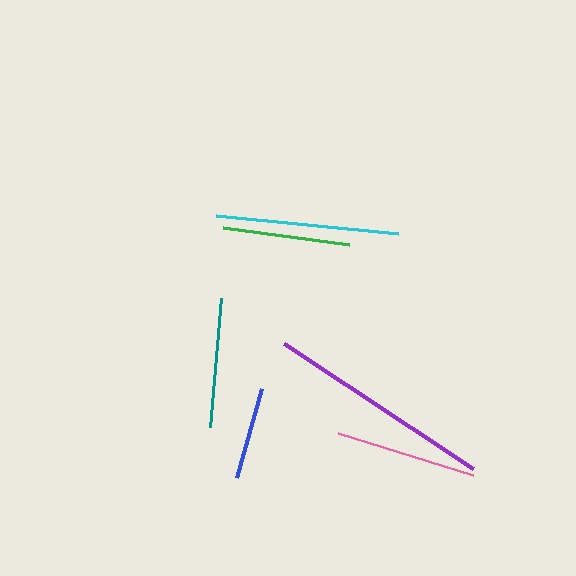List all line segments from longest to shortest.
From longest to shortest: purple, cyan, pink, teal, green, blue.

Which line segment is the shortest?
The blue line is the shortest at approximately 93 pixels.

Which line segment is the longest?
The purple line is the longest at approximately 227 pixels.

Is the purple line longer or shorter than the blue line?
The purple line is longer than the blue line.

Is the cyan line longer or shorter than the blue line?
The cyan line is longer than the blue line.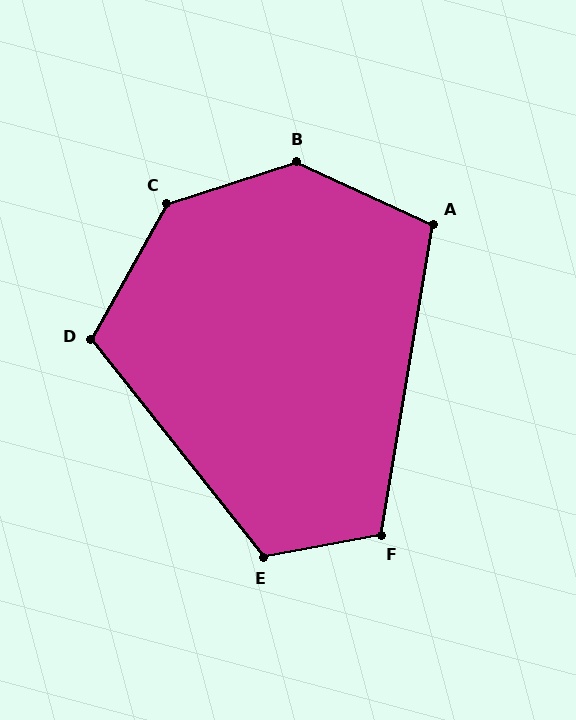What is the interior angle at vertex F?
Approximately 110 degrees (obtuse).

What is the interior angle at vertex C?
Approximately 137 degrees (obtuse).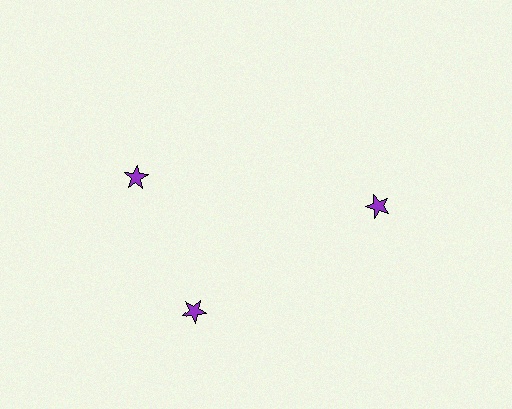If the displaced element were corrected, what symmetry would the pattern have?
It would have 3-fold rotational symmetry — the pattern would map onto itself every 120 degrees.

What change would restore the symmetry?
The symmetry would be restored by rotating it back into even spacing with its neighbors so that all 3 stars sit at equal angles and equal distance from the center.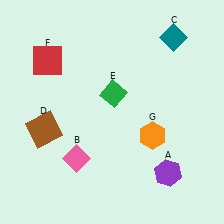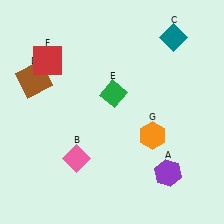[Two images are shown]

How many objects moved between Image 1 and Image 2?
1 object moved between the two images.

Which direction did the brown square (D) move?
The brown square (D) moved up.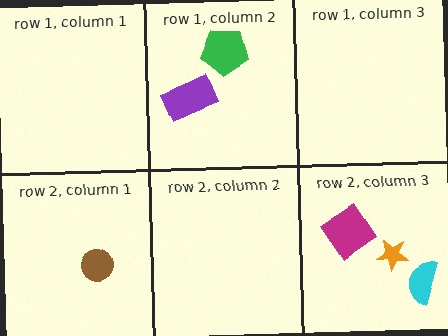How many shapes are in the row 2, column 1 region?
1.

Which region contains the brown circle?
The row 2, column 1 region.